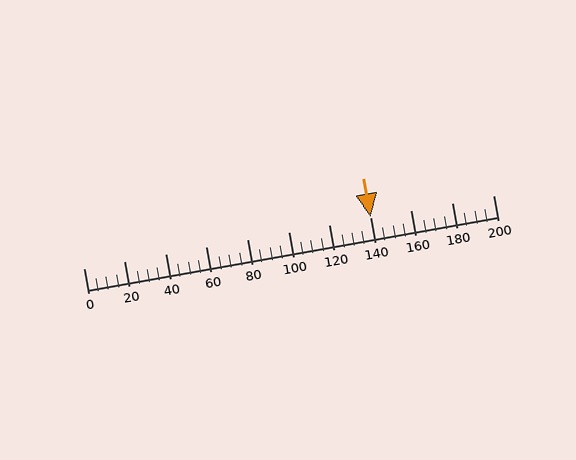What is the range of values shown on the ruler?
The ruler shows values from 0 to 200.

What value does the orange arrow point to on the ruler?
The orange arrow points to approximately 140.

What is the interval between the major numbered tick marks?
The major tick marks are spaced 20 units apart.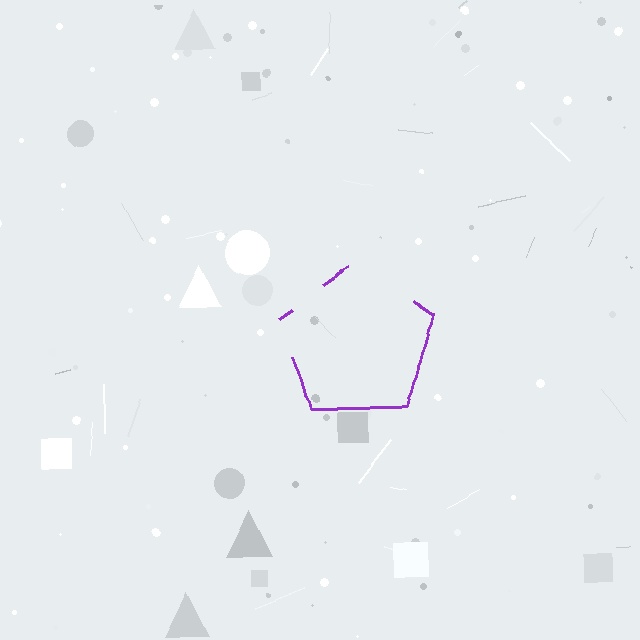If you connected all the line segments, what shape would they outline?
They would outline a pentagon.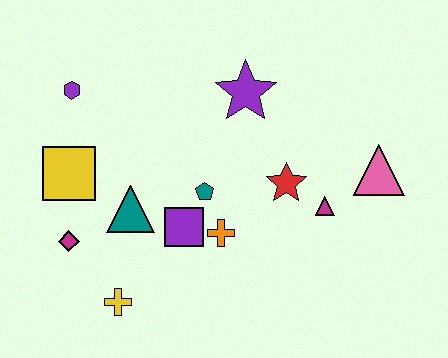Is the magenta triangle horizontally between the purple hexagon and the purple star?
No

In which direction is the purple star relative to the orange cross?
The purple star is above the orange cross.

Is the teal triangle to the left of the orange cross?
Yes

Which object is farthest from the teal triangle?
The pink triangle is farthest from the teal triangle.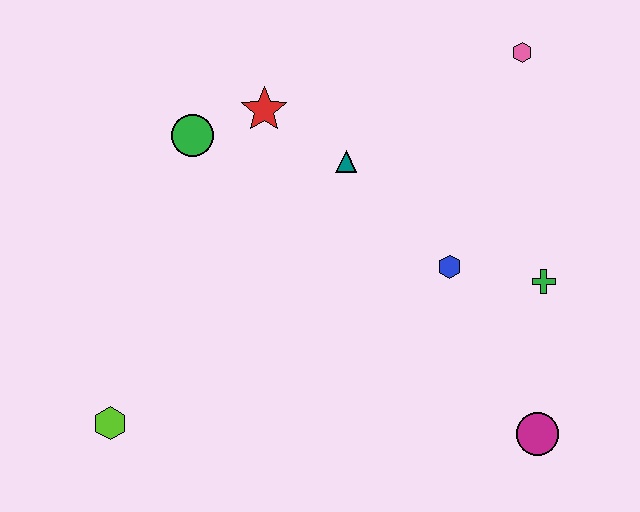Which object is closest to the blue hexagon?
The green cross is closest to the blue hexagon.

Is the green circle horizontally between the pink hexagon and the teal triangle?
No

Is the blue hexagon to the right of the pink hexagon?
No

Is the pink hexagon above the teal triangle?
Yes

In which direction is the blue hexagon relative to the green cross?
The blue hexagon is to the left of the green cross.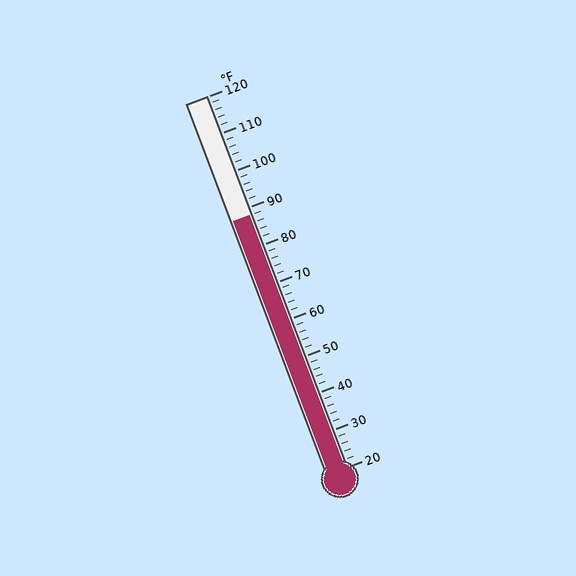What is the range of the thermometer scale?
The thermometer scale ranges from 20°F to 120°F.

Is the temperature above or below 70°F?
The temperature is above 70°F.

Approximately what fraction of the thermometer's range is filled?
The thermometer is filled to approximately 70% of its range.